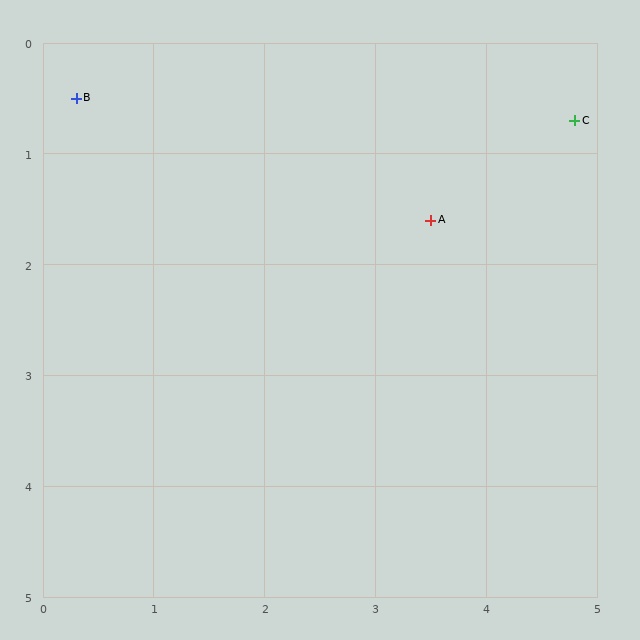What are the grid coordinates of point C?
Point C is at approximately (4.8, 0.7).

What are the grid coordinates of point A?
Point A is at approximately (3.5, 1.6).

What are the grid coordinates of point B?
Point B is at approximately (0.3, 0.5).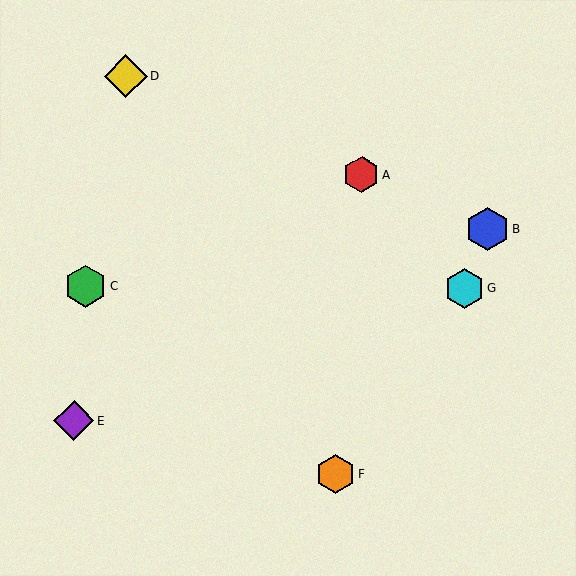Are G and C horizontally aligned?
Yes, both are at y≈288.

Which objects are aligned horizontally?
Objects C, G are aligned horizontally.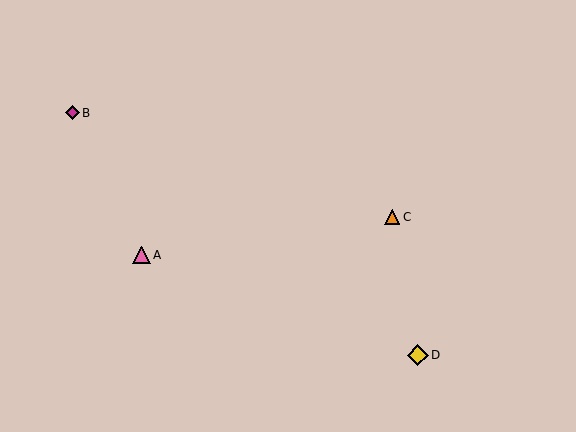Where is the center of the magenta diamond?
The center of the magenta diamond is at (72, 113).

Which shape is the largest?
The yellow diamond (labeled D) is the largest.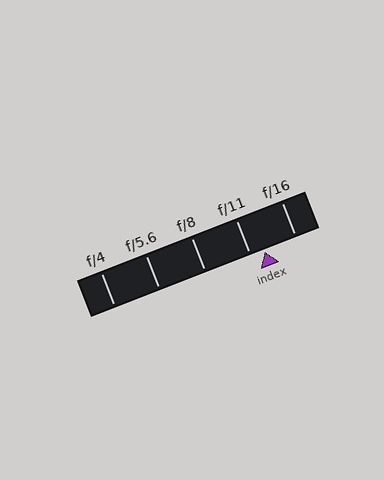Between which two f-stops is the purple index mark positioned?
The index mark is between f/11 and f/16.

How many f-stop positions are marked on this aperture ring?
There are 5 f-stop positions marked.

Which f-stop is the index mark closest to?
The index mark is closest to f/11.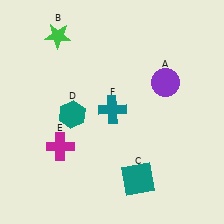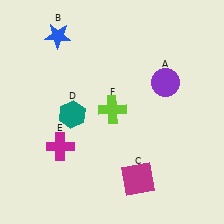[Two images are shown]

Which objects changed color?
B changed from green to blue. C changed from teal to magenta. F changed from teal to lime.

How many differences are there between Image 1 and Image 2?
There are 3 differences between the two images.